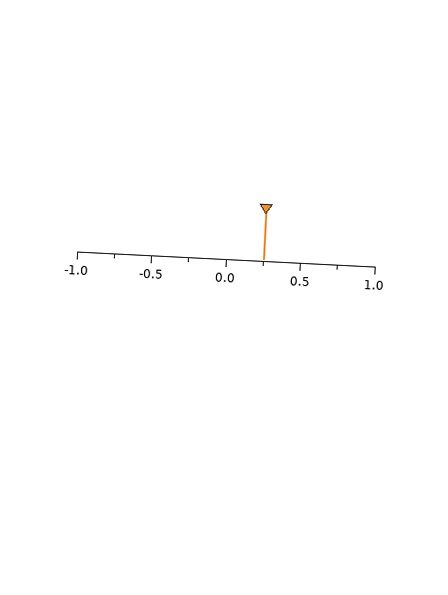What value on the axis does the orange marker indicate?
The marker indicates approximately 0.25.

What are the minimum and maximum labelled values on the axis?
The axis runs from -1.0 to 1.0.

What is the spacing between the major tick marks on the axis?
The major ticks are spaced 0.5 apart.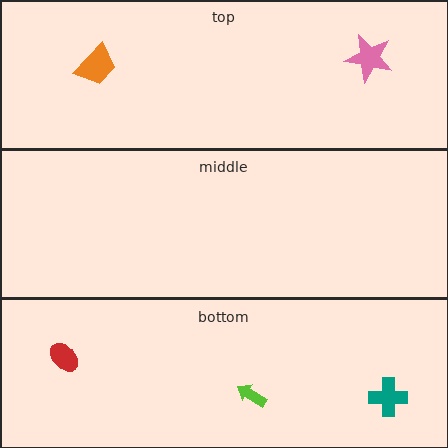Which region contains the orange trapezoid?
The top region.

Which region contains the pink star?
The top region.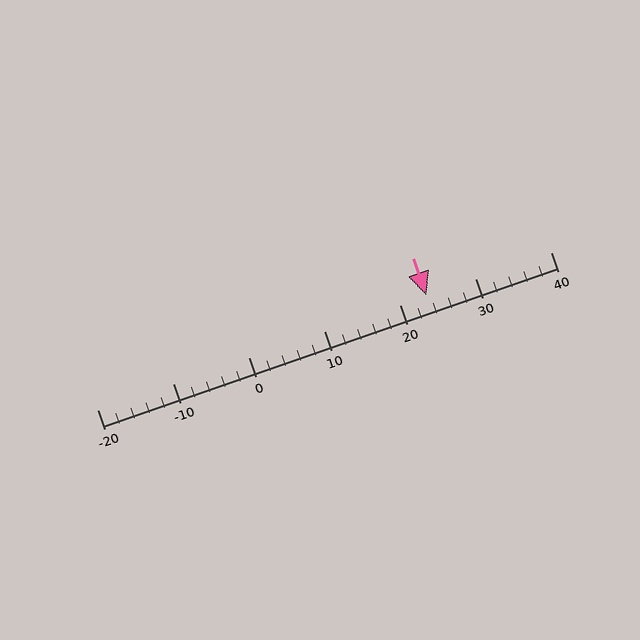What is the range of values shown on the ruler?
The ruler shows values from -20 to 40.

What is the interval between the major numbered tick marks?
The major tick marks are spaced 10 units apart.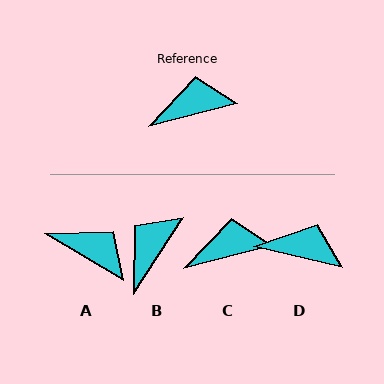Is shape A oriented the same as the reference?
No, it is off by about 45 degrees.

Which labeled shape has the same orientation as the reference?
C.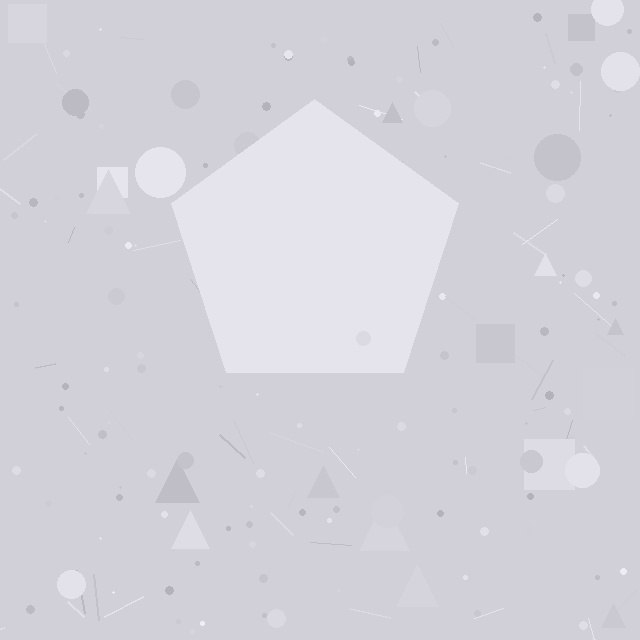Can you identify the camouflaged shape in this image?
The camouflaged shape is a pentagon.